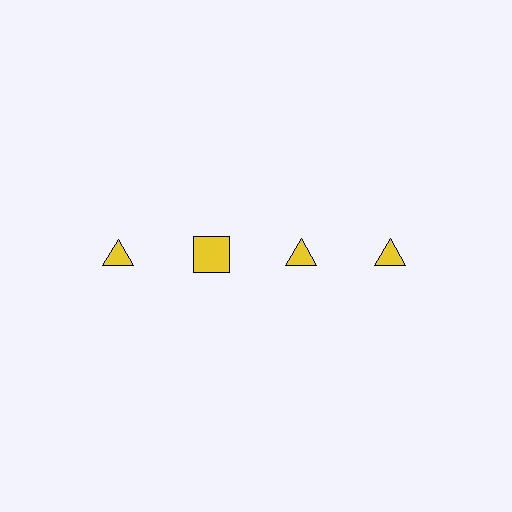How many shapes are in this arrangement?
There are 4 shapes arranged in a grid pattern.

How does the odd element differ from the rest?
It has a different shape: square instead of triangle.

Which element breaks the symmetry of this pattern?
The yellow square in the top row, second from left column breaks the symmetry. All other shapes are yellow triangles.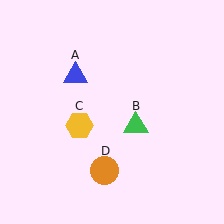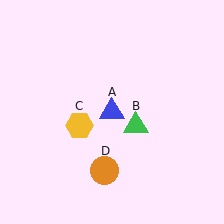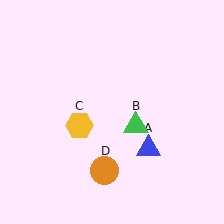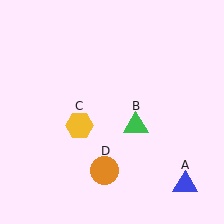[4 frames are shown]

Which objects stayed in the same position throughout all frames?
Green triangle (object B) and yellow hexagon (object C) and orange circle (object D) remained stationary.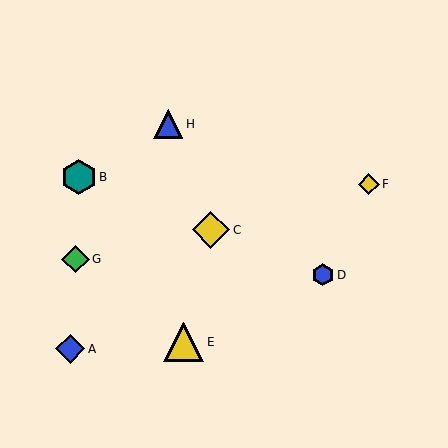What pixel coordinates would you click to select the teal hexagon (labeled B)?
Click at (79, 177) to select the teal hexagon B.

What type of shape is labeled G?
Shape G is a green diamond.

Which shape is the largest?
The yellow triangle (labeled E) is the largest.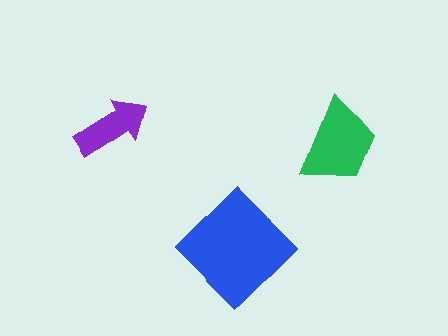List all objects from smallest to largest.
The purple arrow, the green trapezoid, the blue diamond.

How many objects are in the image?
There are 3 objects in the image.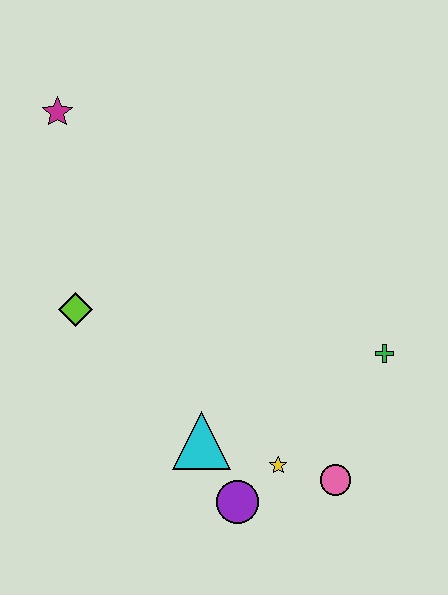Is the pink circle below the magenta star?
Yes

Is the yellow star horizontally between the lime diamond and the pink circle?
Yes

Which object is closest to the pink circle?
The yellow star is closest to the pink circle.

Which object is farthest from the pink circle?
The magenta star is farthest from the pink circle.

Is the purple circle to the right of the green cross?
No